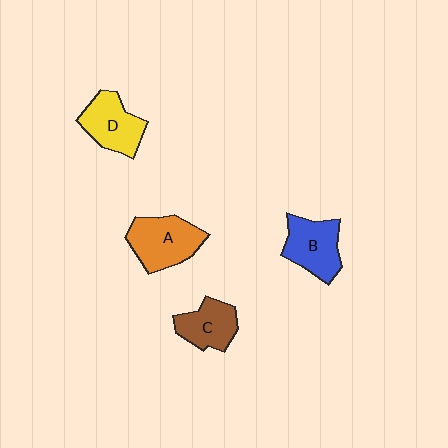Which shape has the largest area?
Shape A (orange).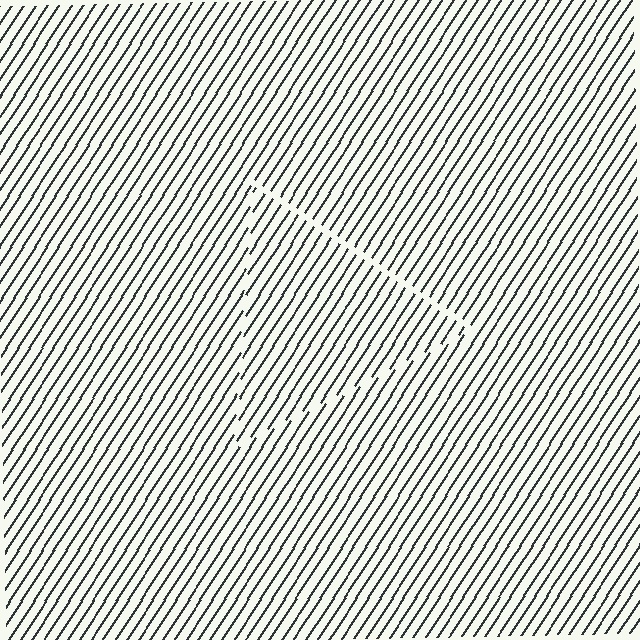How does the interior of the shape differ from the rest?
The interior of the shape contains the same grating, shifted by half a period — the contour is defined by the phase discontinuity where line-ends from the inner and outer gratings abut.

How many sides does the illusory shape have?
3 sides — the line-ends trace a triangle.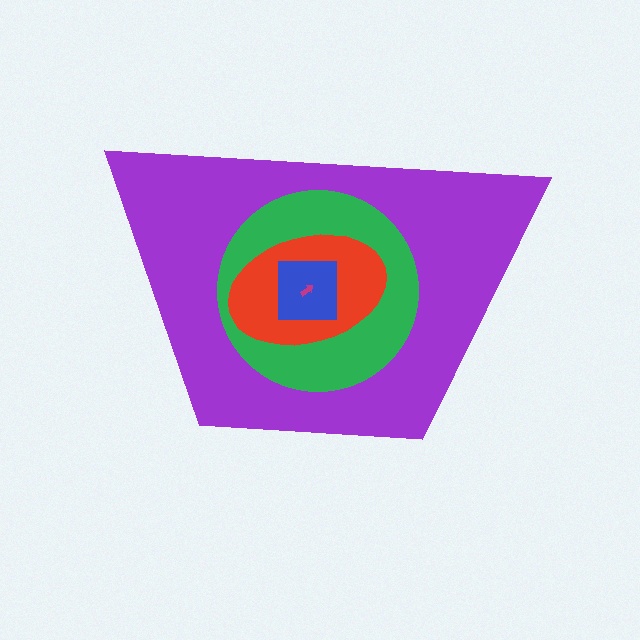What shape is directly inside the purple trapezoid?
The green circle.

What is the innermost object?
The magenta arrow.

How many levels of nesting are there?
5.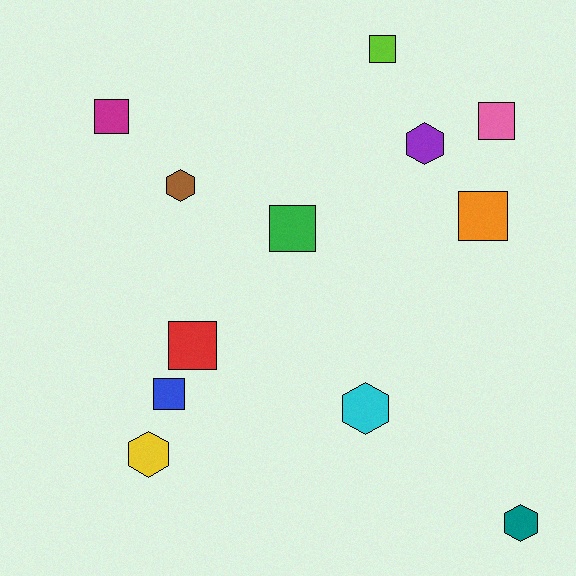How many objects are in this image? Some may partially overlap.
There are 12 objects.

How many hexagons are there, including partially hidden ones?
There are 5 hexagons.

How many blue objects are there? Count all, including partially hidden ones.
There is 1 blue object.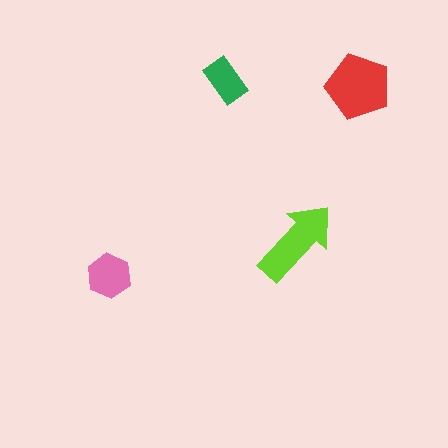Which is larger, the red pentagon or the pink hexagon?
The red pentagon.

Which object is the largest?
The red pentagon.